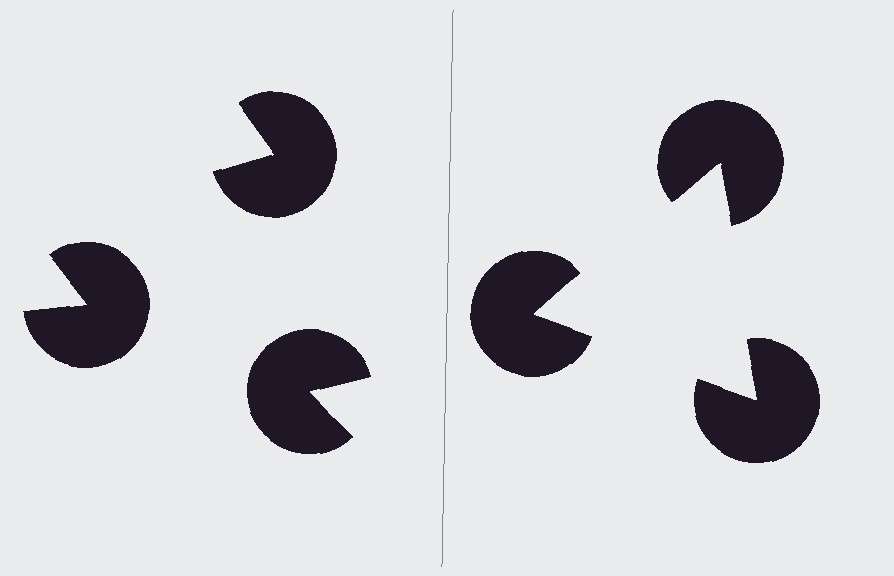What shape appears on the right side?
An illusory triangle.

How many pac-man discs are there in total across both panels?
6 — 3 on each side.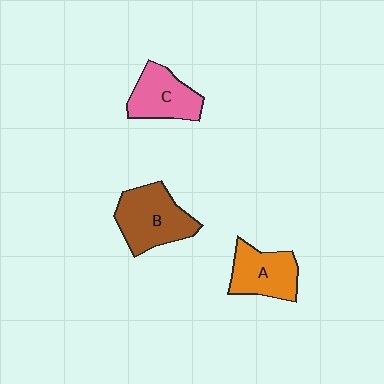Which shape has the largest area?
Shape B (brown).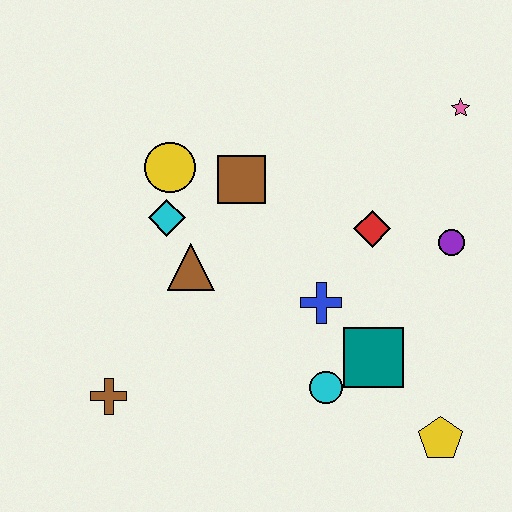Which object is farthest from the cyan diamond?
The yellow pentagon is farthest from the cyan diamond.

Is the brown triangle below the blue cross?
No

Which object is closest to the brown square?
The yellow circle is closest to the brown square.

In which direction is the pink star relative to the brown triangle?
The pink star is to the right of the brown triangle.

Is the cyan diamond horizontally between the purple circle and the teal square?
No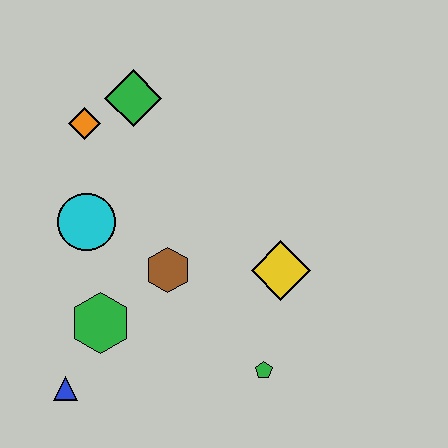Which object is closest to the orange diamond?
The green diamond is closest to the orange diamond.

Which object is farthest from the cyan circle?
The green pentagon is farthest from the cyan circle.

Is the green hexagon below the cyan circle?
Yes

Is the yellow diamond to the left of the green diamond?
No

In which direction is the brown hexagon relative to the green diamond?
The brown hexagon is below the green diamond.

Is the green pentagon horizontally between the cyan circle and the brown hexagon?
No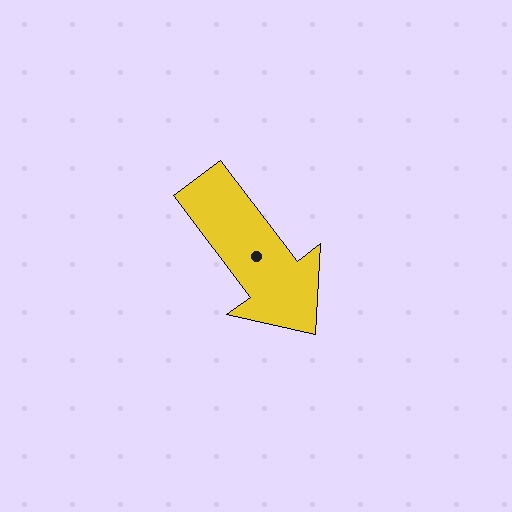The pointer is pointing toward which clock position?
Roughly 5 o'clock.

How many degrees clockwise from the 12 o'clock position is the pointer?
Approximately 143 degrees.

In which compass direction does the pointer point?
Southeast.